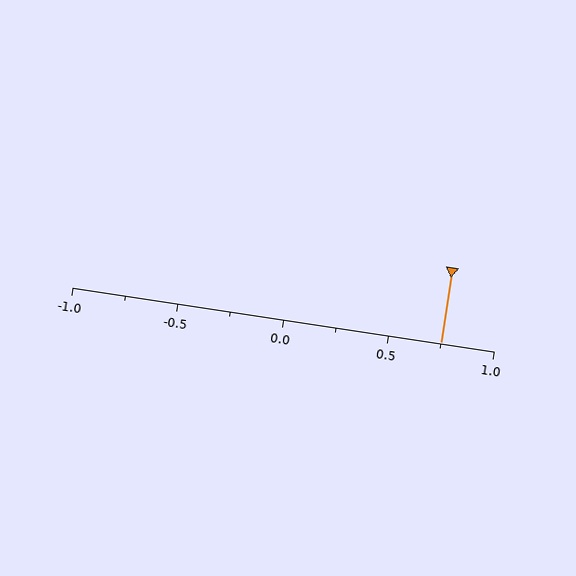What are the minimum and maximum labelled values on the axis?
The axis runs from -1.0 to 1.0.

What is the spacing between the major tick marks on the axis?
The major ticks are spaced 0.5 apart.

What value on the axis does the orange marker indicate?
The marker indicates approximately 0.75.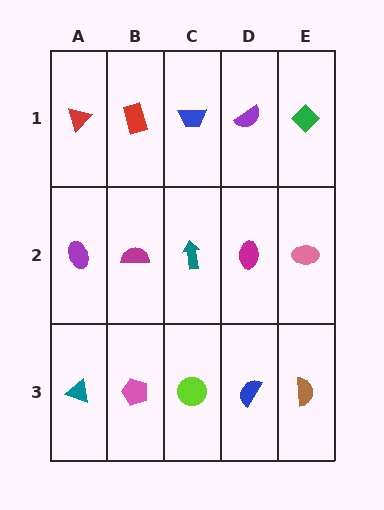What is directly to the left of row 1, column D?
A blue trapezoid.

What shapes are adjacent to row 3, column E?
A pink ellipse (row 2, column E), a blue semicircle (row 3, column D).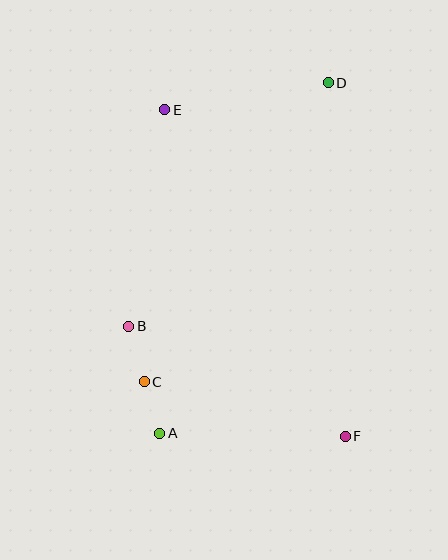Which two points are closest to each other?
Points A and C are closest to each other.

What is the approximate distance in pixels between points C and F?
The distance between C and F is approximately 208 pixels.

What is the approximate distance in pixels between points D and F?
The distance between D and F is approximately 354 pixels.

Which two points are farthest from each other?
Points A and D are farthest from each other.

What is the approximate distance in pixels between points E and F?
The distance between E and F is approximately 373 pixels.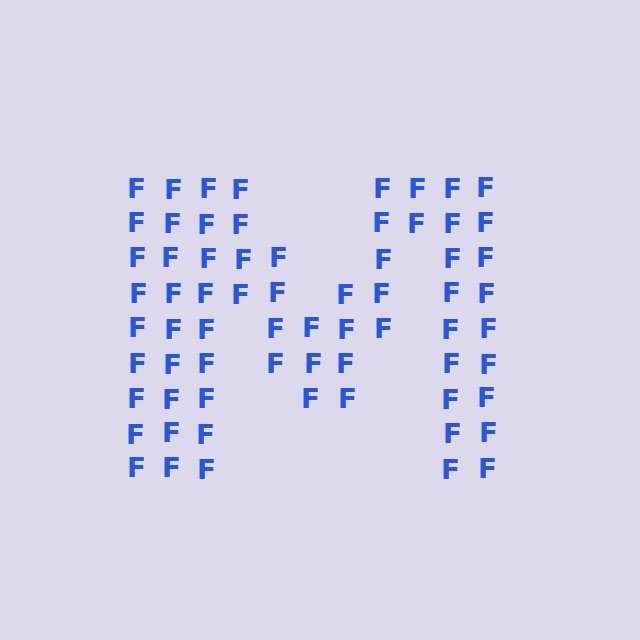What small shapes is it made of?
It is made of small letter F's.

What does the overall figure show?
The overall figure shows the letter M.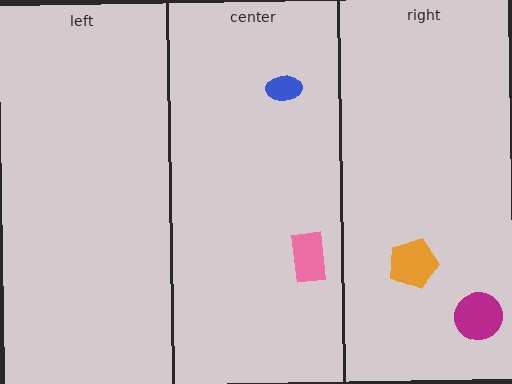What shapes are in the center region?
The pink rectangle, the blue ellipse.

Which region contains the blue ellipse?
The center region.